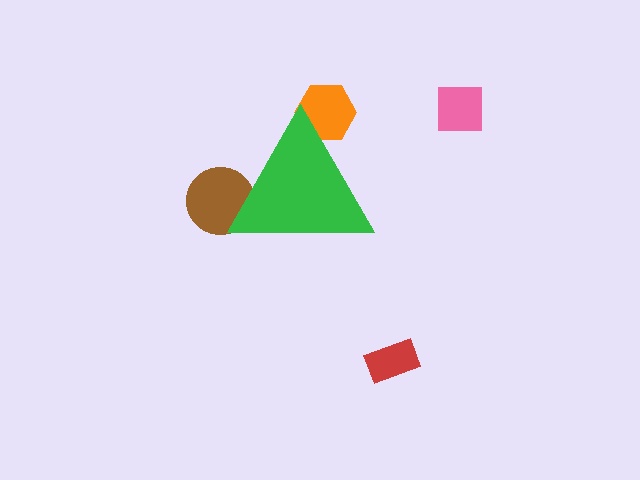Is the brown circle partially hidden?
Yes, the brown circle is partially hidden behind the green triangle.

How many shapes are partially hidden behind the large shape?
2 shapes are partially hidden.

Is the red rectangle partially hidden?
No, the red rectangle is fully visible.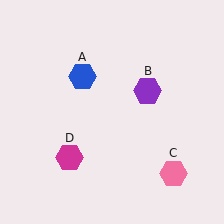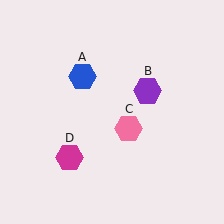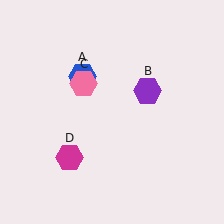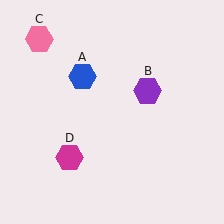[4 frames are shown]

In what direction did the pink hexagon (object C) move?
The pink hexagon (object C) moved up and to the left.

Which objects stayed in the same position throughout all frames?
Blue hexagon (object A) and purple hexagon (object B) and magenta hexagon (object D) remained stationary.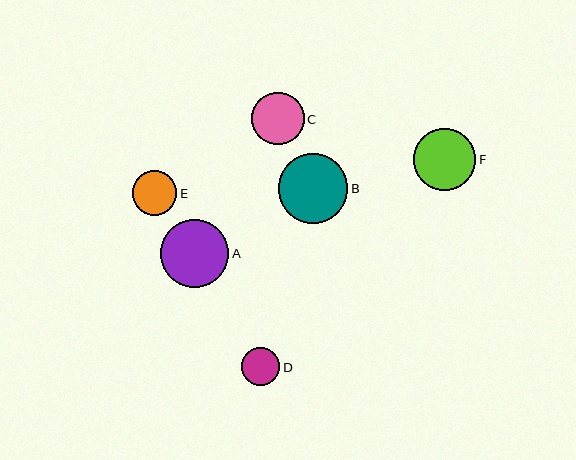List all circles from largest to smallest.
From largest to smallest: B, A, F, C, E, D.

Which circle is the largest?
Circle B is the largest with a size of approximately 70 pixels.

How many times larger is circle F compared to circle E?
Circle F is approximately 1.4 times the size of circle E.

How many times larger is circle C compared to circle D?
Circle C is approximately 1.4 times the size of circle D.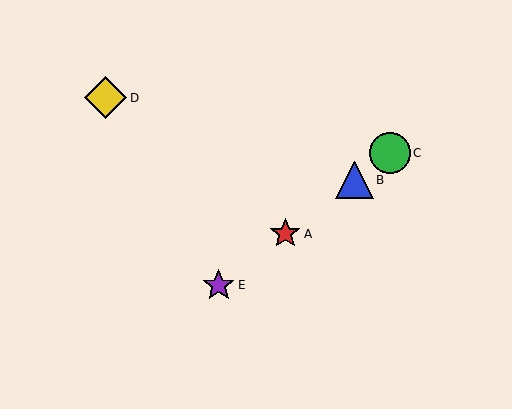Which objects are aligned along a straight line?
Objects A, B, C, E are aligned along a straight line.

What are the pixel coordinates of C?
Object C is at (390, 153).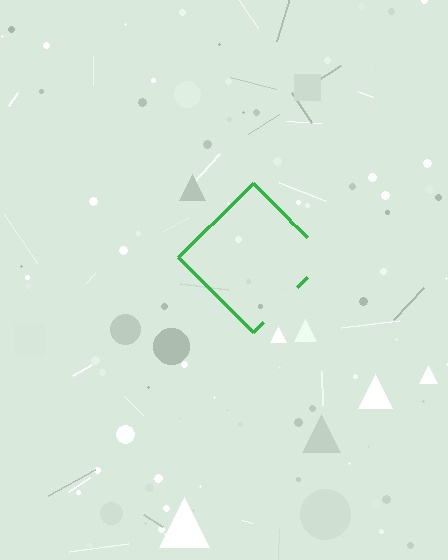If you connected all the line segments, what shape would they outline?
They would outline a diamond.